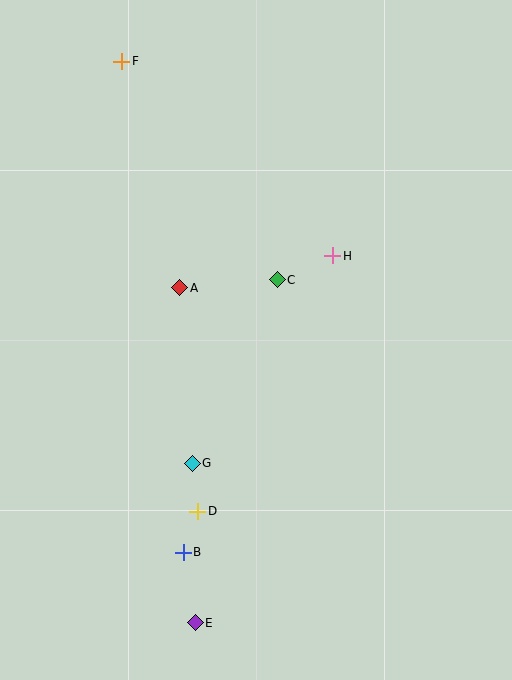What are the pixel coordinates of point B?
Point B is at (183, 552).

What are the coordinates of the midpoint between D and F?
The midpoint between D and F is at (160, 286).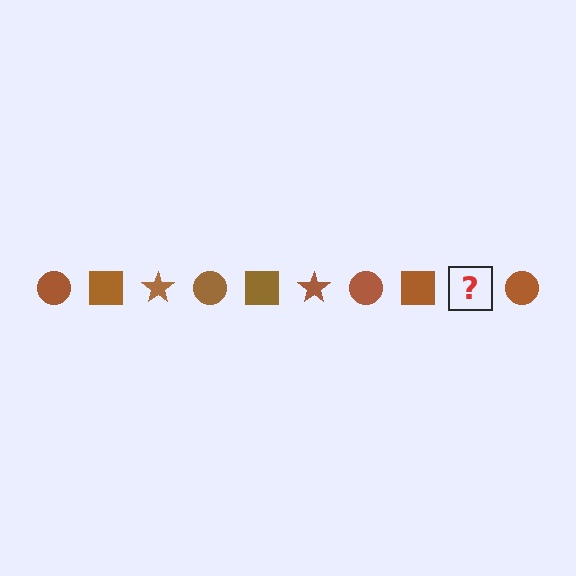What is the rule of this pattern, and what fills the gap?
The rule is that the pattern cycles through circle, square, star shapes in brown. The gap should be filled with a brown star.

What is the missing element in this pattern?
The missing element is a brown star.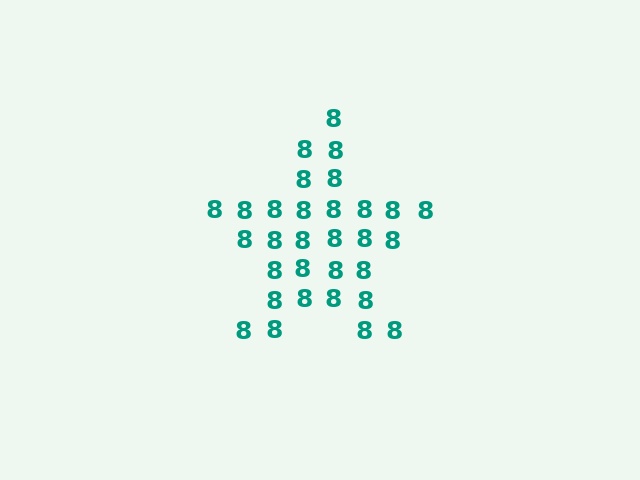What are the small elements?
The small elements are digit 8's.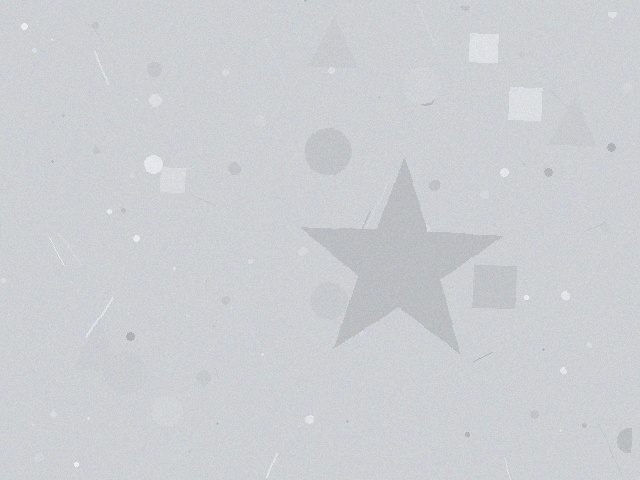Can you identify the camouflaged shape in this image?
The camouflaged shape is a star.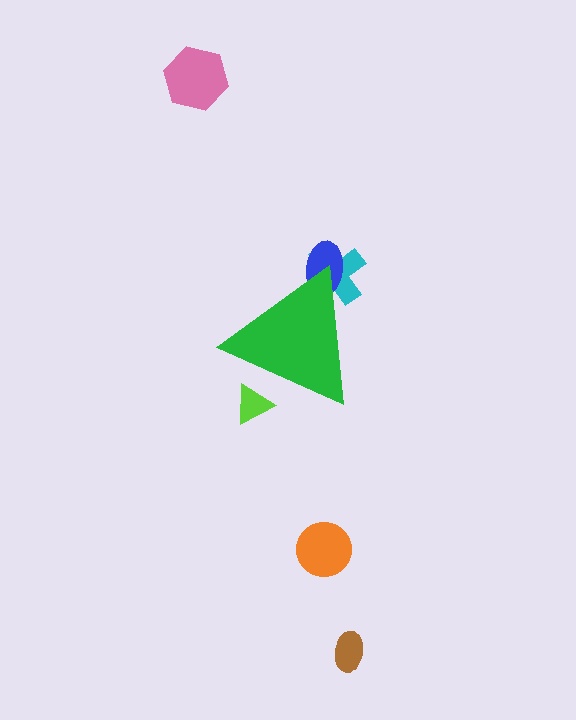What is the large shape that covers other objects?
A green triangle.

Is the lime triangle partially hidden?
Yes, the lime triangle is partially hidden behind the green triangle.